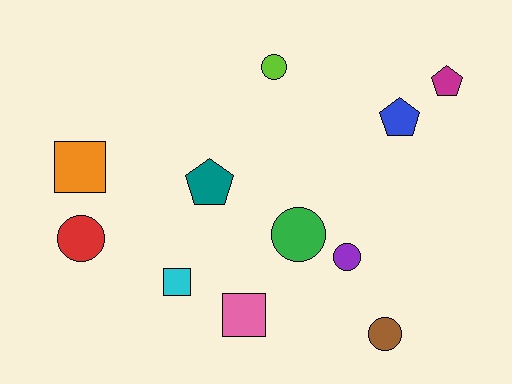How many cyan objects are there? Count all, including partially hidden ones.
There is 1 cyan object.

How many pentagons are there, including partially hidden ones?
There are 3 pentagons.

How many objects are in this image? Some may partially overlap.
There are 11 objects.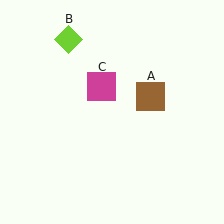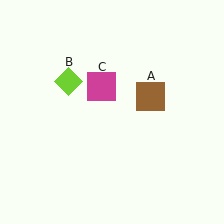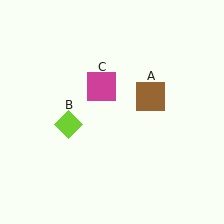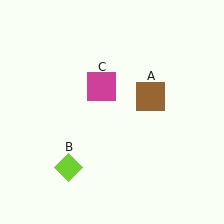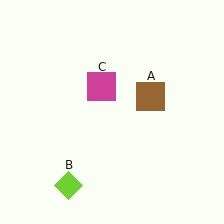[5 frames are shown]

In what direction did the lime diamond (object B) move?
The lime diamond (object B) moved down.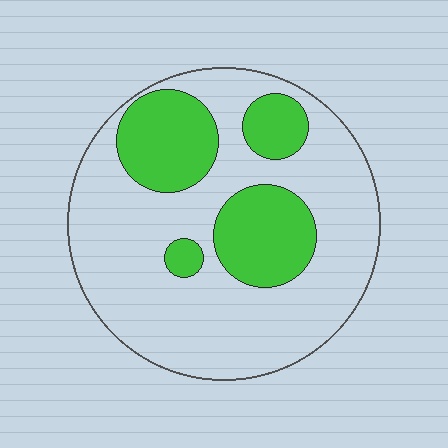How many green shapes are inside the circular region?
4.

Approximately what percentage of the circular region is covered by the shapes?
Approximately 30%.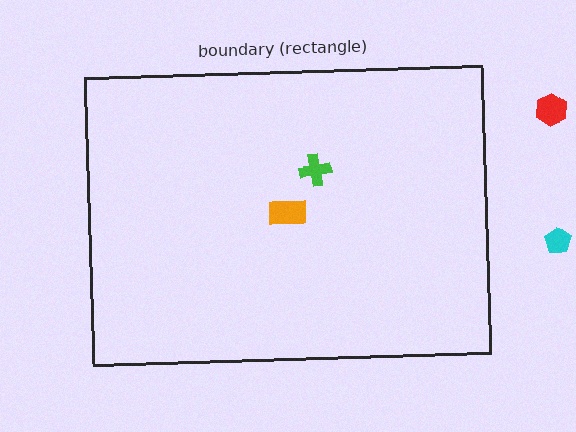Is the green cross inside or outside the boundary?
Inside.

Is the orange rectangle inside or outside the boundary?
Inside.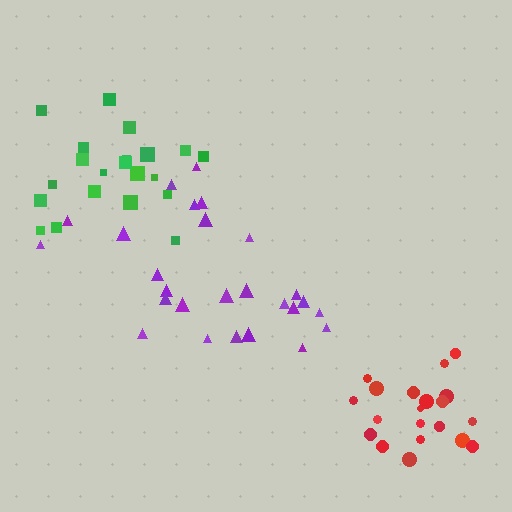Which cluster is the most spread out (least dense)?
Purple.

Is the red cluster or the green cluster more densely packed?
Red.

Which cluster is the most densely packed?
Red.